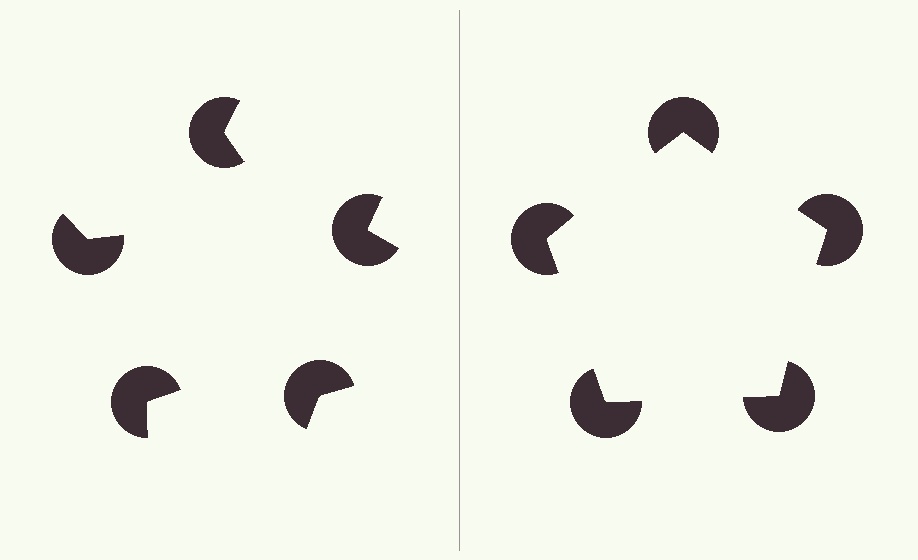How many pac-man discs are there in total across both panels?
10 — 5 on each side.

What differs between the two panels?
The pac-man discs are positioned identically on both sides; only the wedge orientations differ. On the right they align to a pentagon; on the left they are misaligned.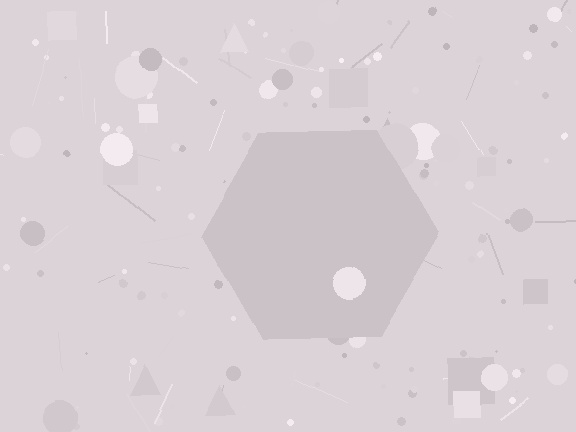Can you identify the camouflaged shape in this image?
The camouflaged shape is a hexagon.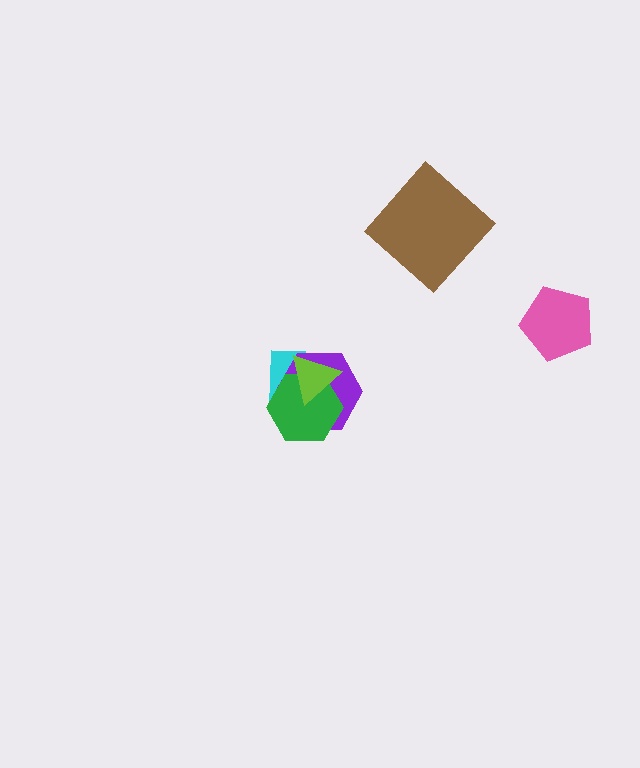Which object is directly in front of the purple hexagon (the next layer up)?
The green hexagon is directly in front of the purple hexagon.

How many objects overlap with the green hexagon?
3 objects overlap with the green hexagon.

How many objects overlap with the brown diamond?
0 objects overlap with the brown diamond.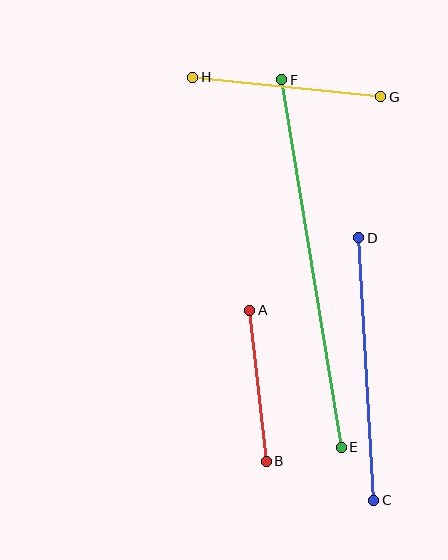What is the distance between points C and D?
The distance is approximately 263 pixels.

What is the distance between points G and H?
The distance is approximately 189 pixels.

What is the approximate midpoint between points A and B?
The midpoint is at approximately (258, 386) pixels.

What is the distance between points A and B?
The distance is approximately 152 pixels.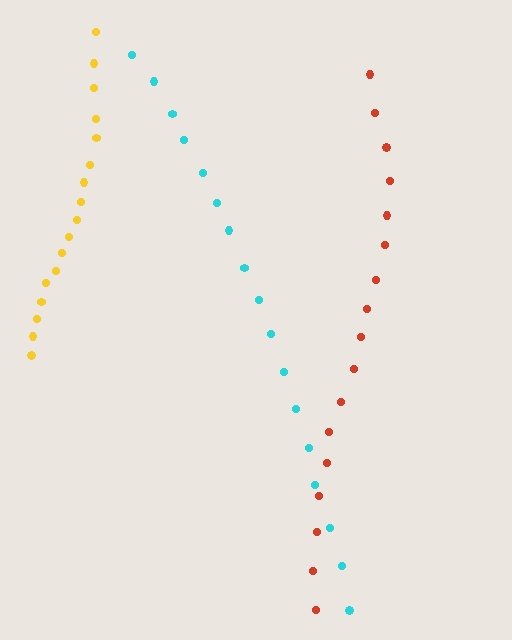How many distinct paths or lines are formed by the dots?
There are 3 distinct paths.